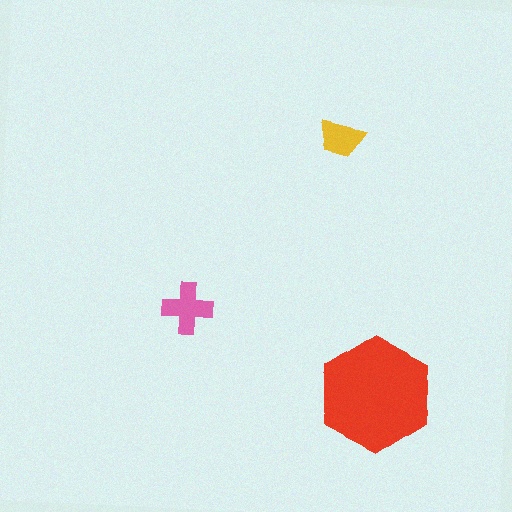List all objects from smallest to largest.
The yellow trapezoid, the pink cross, the red hexagon.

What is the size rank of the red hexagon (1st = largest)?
1st.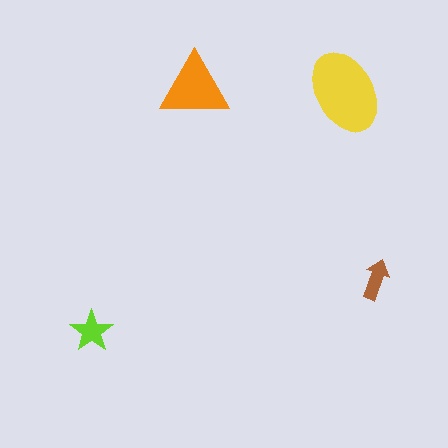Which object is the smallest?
The brown arrow.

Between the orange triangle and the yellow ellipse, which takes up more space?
The yellow ellipse.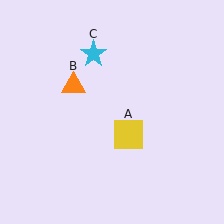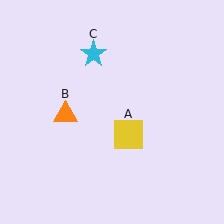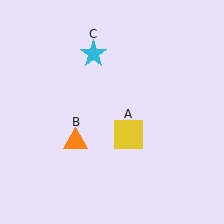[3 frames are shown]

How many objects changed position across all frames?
1 object changed position: orange triangle (object B).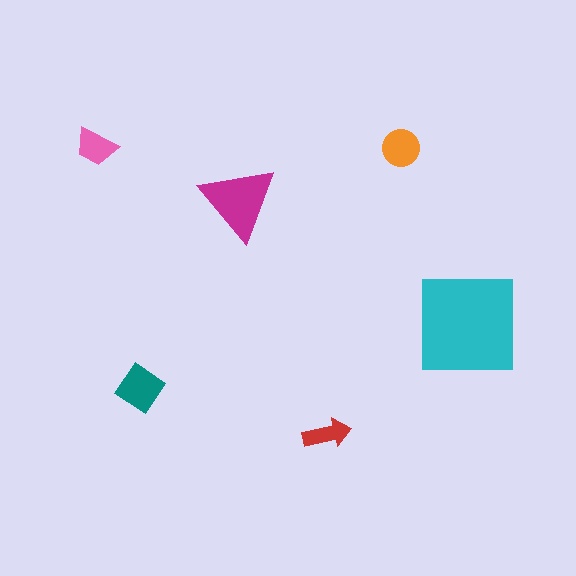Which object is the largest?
The cyan square.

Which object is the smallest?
The red arrow.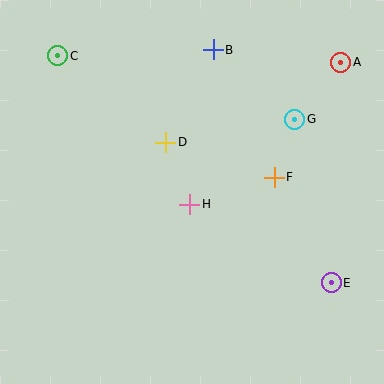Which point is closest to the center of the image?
Point H at (190, 204) is closest to the center.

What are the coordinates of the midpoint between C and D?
The midpoint between C and D is at (112, 99).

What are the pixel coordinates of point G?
Point G is at (295, 119).